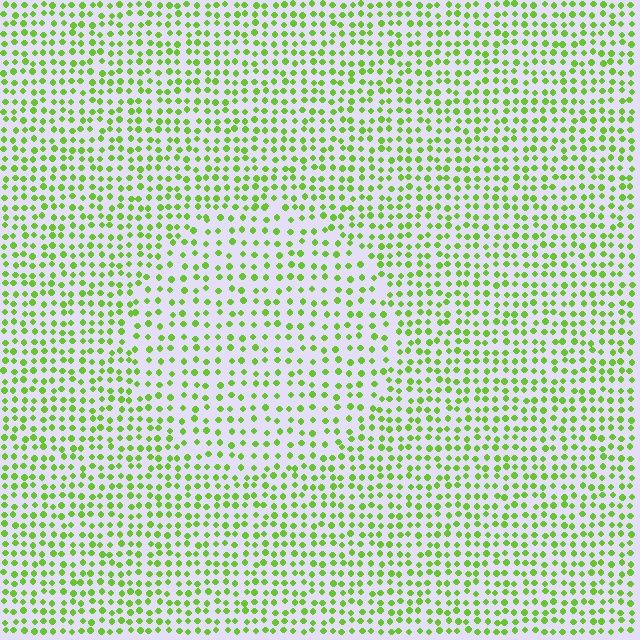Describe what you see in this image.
The image contains small lime elements arranged at two different densities. A circle-shaped region is visible where the elements are less densely packed than the surrounding area.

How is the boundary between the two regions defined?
The boundary is defined by a change in element density (approximately 1.5x ratio). All elements are the same color, size, and shape.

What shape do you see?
I see a circle.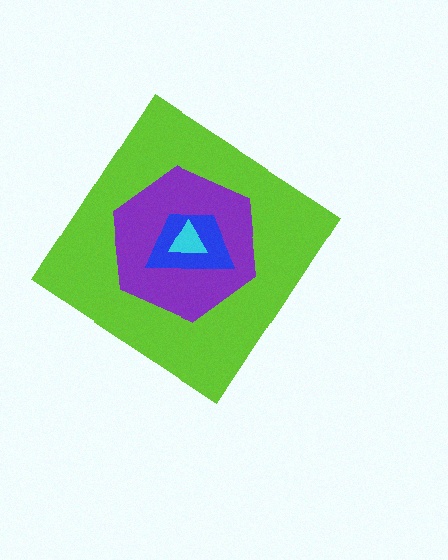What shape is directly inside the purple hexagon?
The blue trapezoid.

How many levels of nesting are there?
4.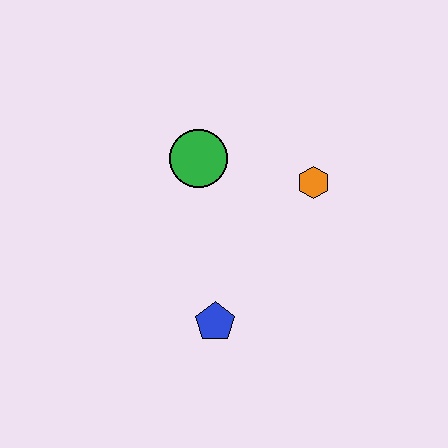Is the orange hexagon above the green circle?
No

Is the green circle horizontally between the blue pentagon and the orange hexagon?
No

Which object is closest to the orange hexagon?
The green circle is closest to the orange hexagon.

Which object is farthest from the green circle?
The blue pentagon is farthest from the green circle.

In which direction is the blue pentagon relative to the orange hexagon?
The blue pentagon is below the orange hexagon.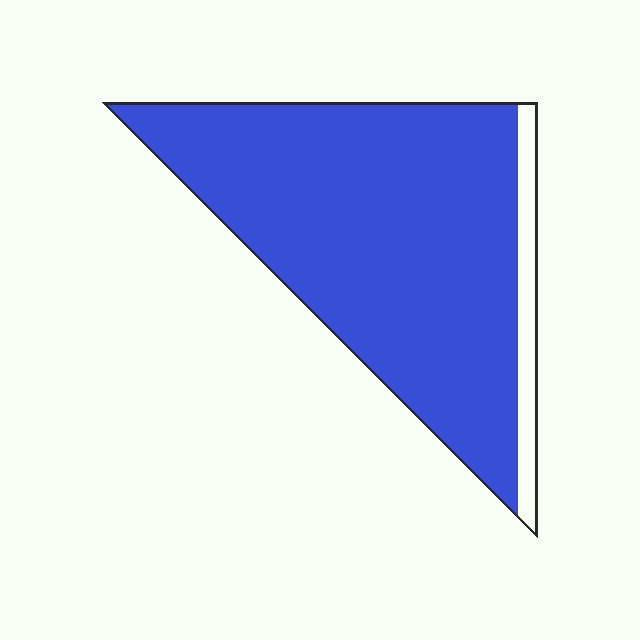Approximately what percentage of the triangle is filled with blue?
Approximately 90%.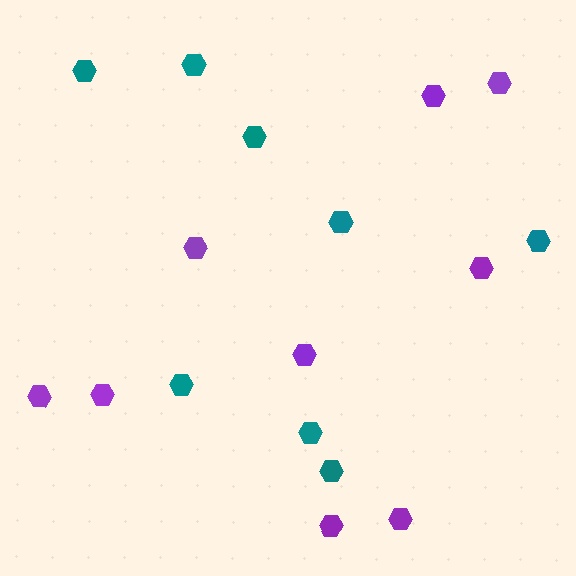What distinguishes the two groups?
There are 2 groups: one group of purple hexagons (9) and one group of teal hexagons (8).